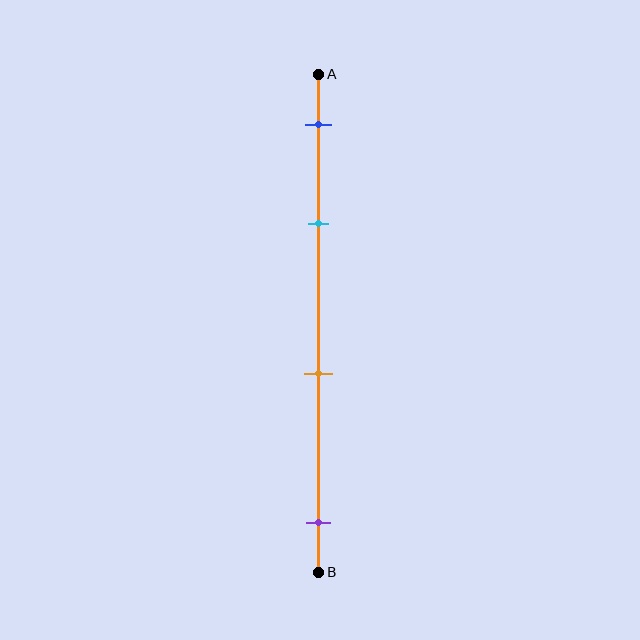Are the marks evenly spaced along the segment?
No, the marks are not evenly spaced.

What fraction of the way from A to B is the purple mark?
The purple mark is approximately 90% (0.9) of the way from A to B.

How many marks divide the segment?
There are 4 marks dividing the segment.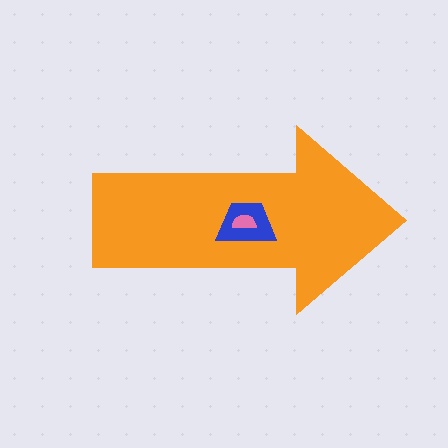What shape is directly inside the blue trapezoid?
The pink semicircle.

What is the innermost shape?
The pink semicircle.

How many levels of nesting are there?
3.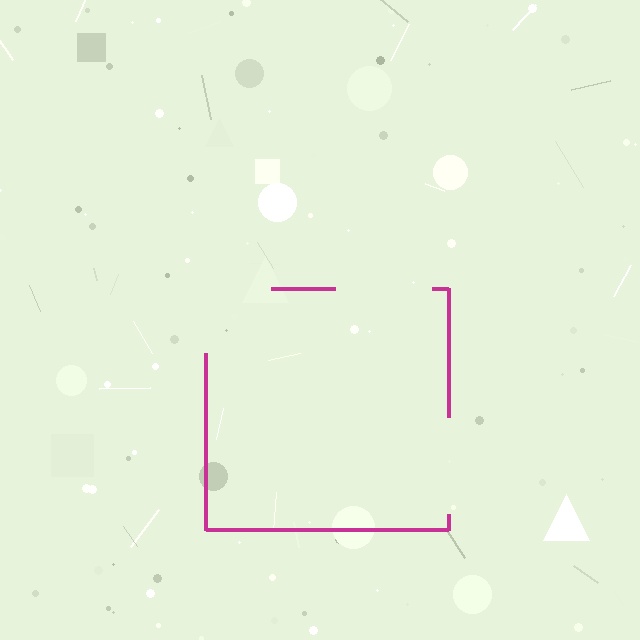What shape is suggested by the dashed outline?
The dashed outline suggests a square.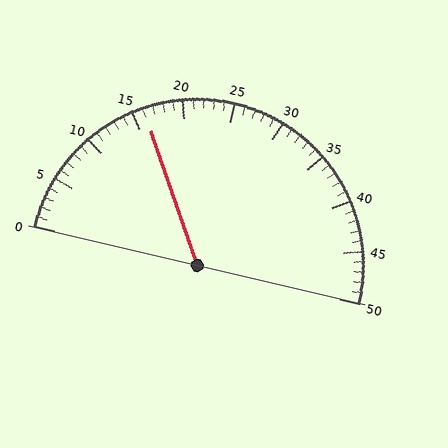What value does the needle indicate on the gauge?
The needle indicates approximately 16.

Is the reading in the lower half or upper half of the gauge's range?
The reading is in the lower half of the range (0 to 50).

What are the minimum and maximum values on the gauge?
The gauge ranges from 0 to 50.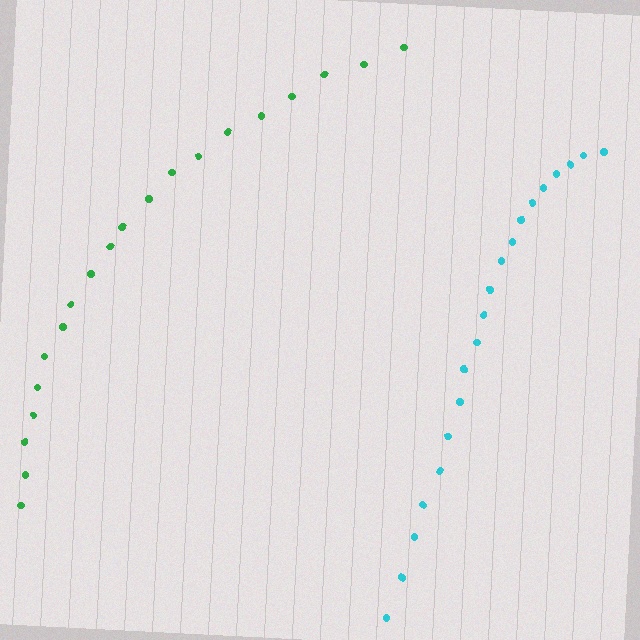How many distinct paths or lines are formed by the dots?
There are 2 distinct paths.